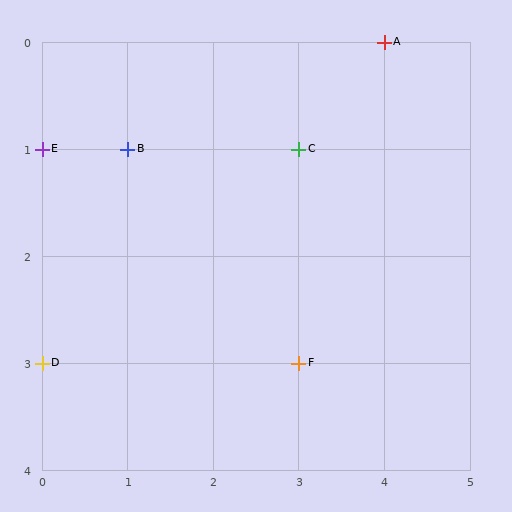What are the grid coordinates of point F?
Point F is at grid coordinates (3, 3).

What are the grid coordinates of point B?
Point B is at grid coordinates (1, 1).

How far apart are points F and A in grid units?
Points F and A are 1 column and 3 rows apart (about 3.2 grid units diagonally).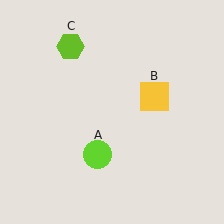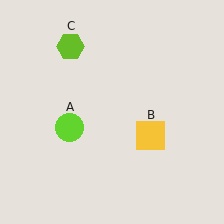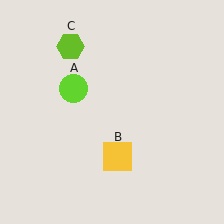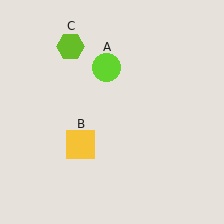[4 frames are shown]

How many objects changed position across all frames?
2 objects changed position: lime circle (object A), yellow square (object B).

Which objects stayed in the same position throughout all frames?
Lime hexagon (object C) remained stationary.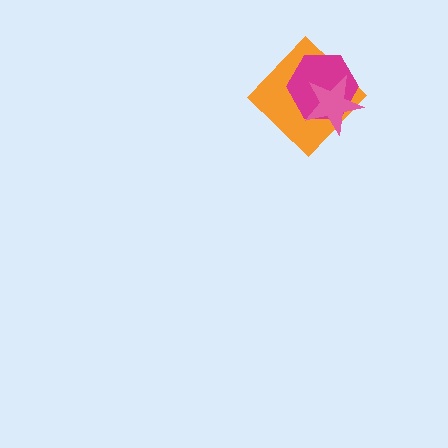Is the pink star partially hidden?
No, no other shape covers it.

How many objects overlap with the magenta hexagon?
2 objects overlap with the magenta hexagon.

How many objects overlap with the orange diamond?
2 objects overlap with the orange diamond.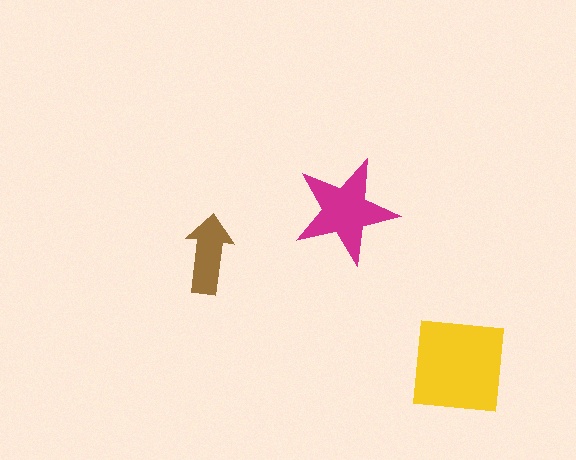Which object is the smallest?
The brown arrow.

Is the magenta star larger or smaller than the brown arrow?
Larger.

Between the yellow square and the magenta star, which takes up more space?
The yellow square.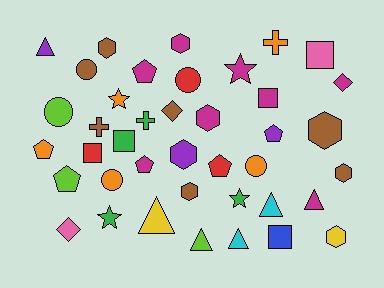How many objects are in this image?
There are 40 objects.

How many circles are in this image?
There are 5 circles.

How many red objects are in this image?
There are 3 red objects.